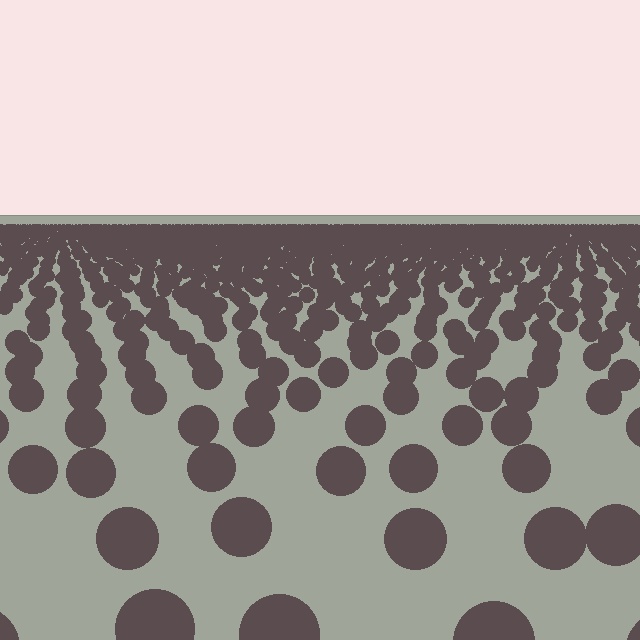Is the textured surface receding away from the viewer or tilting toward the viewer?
The surface is receding away from the viewer. Texture elements get smaller and denser toward the top.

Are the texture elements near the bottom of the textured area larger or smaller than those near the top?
Larger. Near the bottom, elements are closer to the viewer and appear at a bigger on-screen size.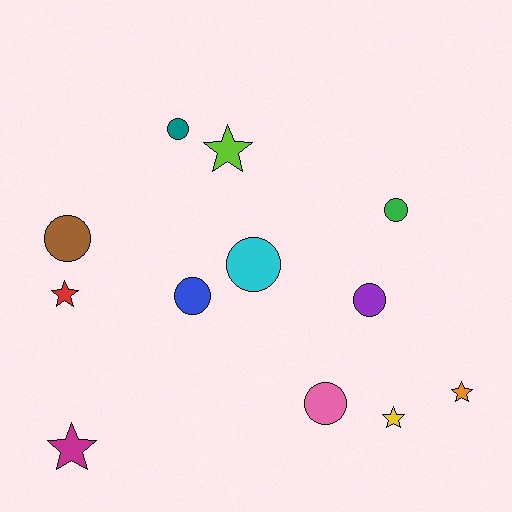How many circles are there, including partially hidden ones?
There are 7 circles.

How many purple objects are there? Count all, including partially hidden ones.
There is 1 purple object.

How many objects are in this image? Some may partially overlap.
There are 12 objects.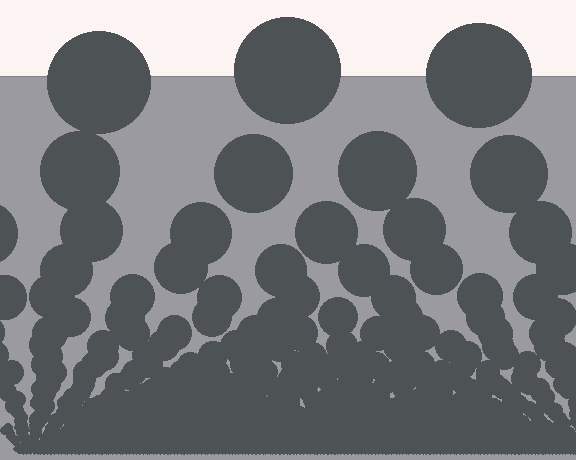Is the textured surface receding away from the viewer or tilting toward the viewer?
The surface appears to tilt toward the viewer. Texture elements get larger and sparser toward the top.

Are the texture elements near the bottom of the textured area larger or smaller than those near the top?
Smaller. The gradient is inverted — elements near the bottom are smaller and denser.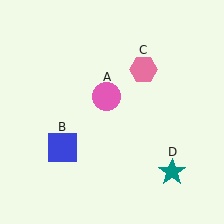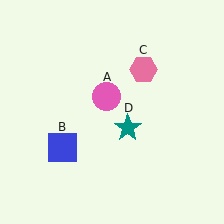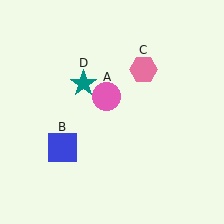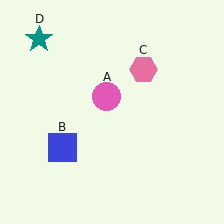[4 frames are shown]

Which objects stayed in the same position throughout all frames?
Pink circle (object A) and blue square (object B) and pink hexagon (object C) remained stationary.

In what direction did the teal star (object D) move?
The teal star (object D) moved up and to the left.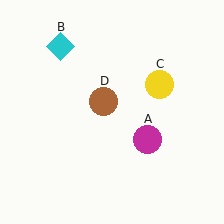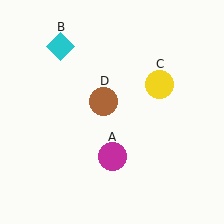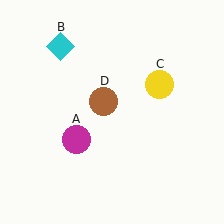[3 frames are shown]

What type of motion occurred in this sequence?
The magenta circle (object A) rotated clockwise around the center of the scene.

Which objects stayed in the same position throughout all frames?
Cyan diamond (object B) and yellow circle (object C) and brown circle (object D) remained stationary.